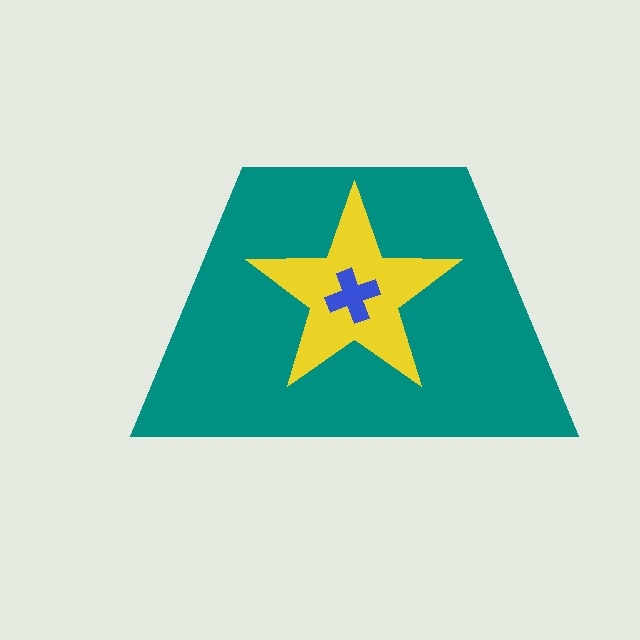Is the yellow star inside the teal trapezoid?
Yes.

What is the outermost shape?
The teal trapezoid.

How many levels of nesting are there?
3.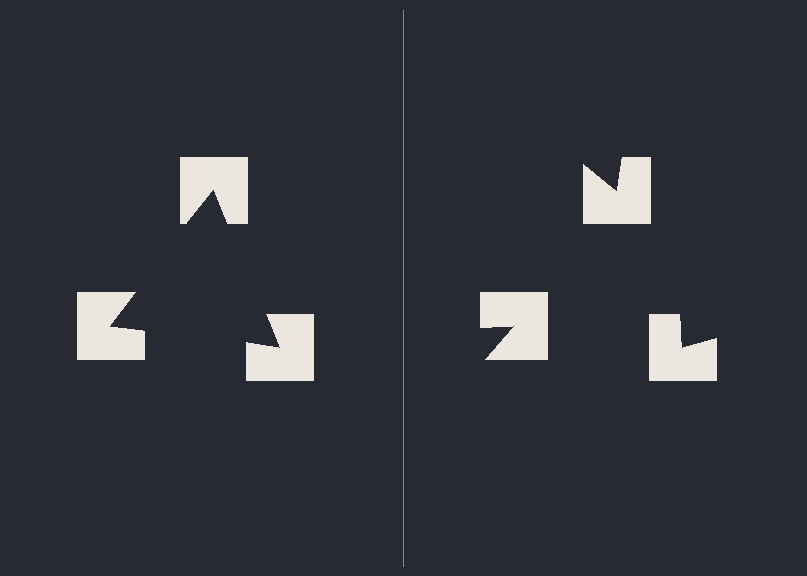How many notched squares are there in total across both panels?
6 — 3 on each side.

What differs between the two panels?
The notched squares are positioned identically on both sides; only the wedge orientations differ. On the left they align to a triangle; on the right they are misaligned.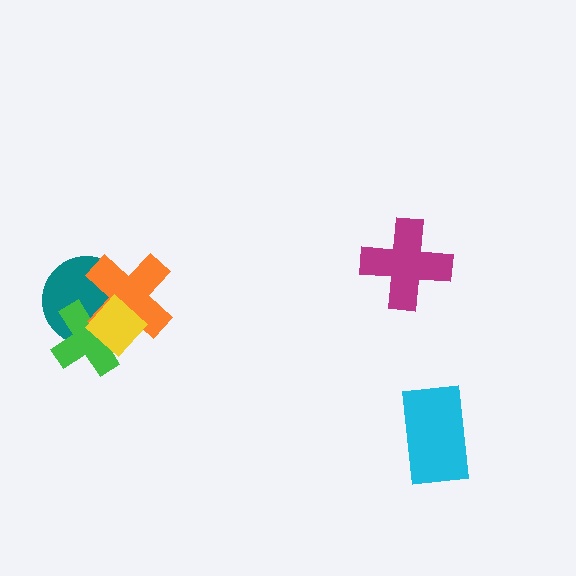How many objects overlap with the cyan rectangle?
0 objects overlap with the cyan rectangle.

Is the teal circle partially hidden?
Yes, it is partially covered by another shape.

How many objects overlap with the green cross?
3 objects overlap with the green cross.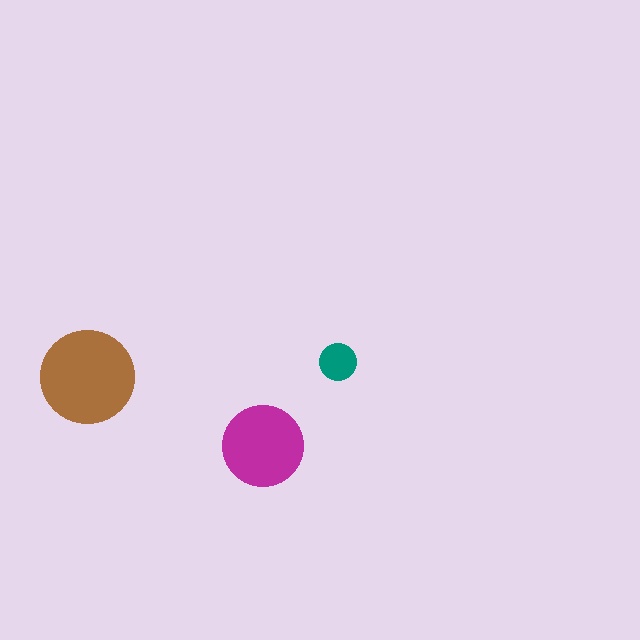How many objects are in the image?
There are 3 objects in the image.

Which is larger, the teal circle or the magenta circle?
The magenta one.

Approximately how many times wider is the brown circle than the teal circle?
About 2.5 times wider.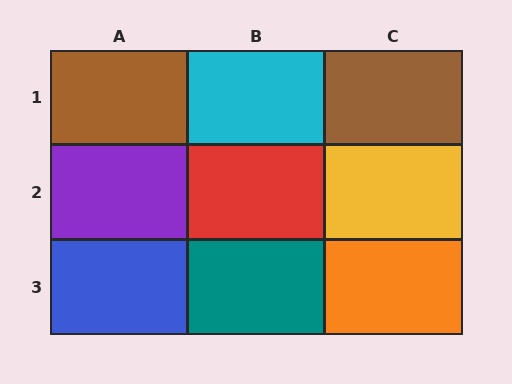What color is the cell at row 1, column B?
Cyan.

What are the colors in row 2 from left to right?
Purple, red, yellow.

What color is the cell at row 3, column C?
Orange.